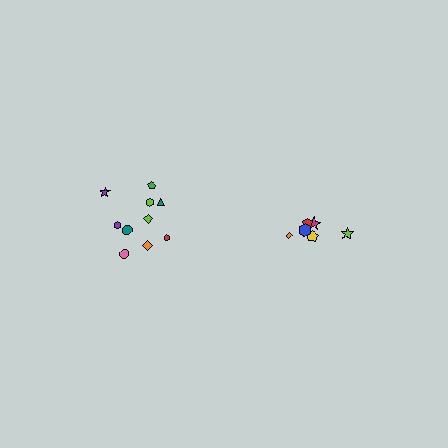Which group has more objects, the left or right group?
The left group.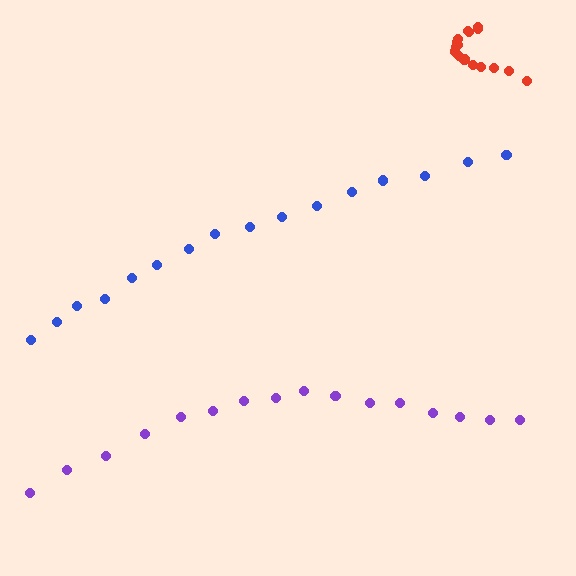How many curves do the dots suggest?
There are 3 distinct paths.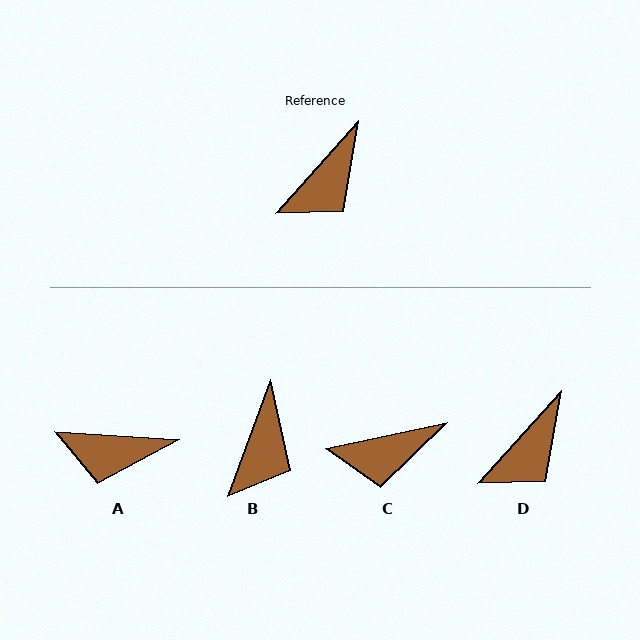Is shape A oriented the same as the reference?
No, it is off by about 52 degrees.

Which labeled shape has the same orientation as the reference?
D.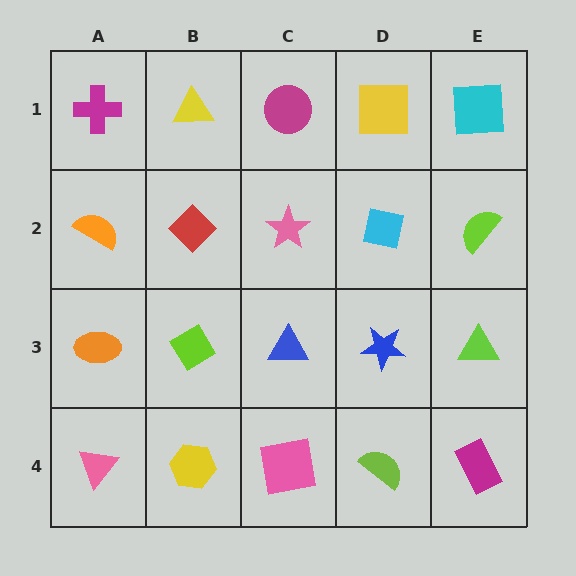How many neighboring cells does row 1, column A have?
2.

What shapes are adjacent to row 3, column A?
An orange semicircle (row 2, column A), a pink triangle (row 4, column A), a lime diamond (row 3, column B).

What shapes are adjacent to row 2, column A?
A magenta cross (row 1, column A), an orange ellipse (row 3, column A), a red diamond (row 2, column B).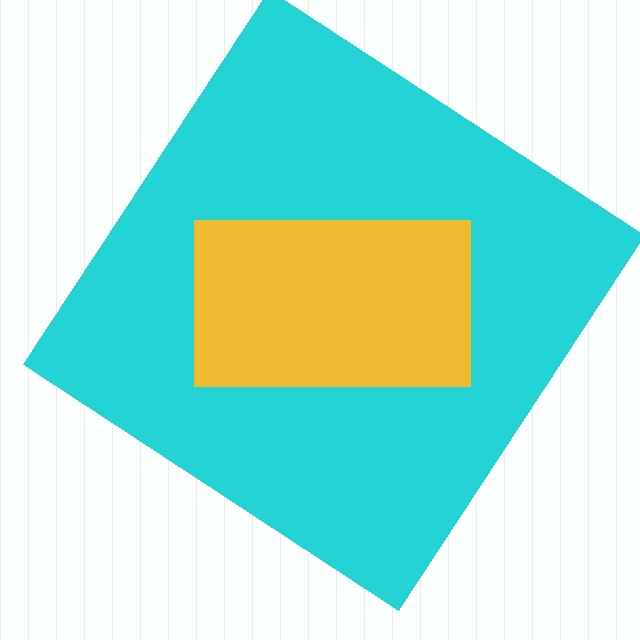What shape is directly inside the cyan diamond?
The yellow rectangle.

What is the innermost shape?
The yellow rectangle.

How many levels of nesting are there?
2.